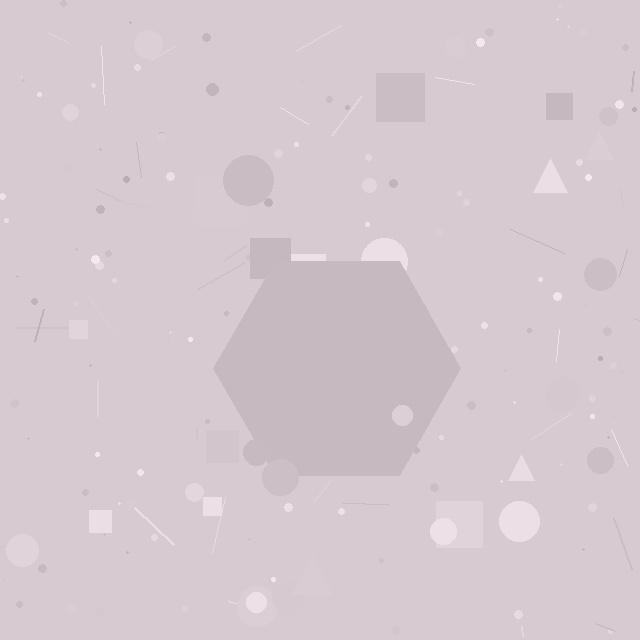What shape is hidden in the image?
A hexagon is hidden in the image.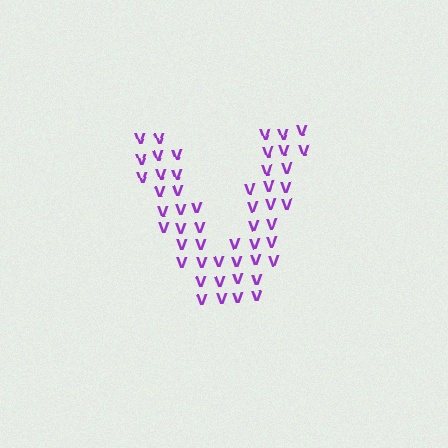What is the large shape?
The large shape is the letter V.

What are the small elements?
The small elements are letter V's.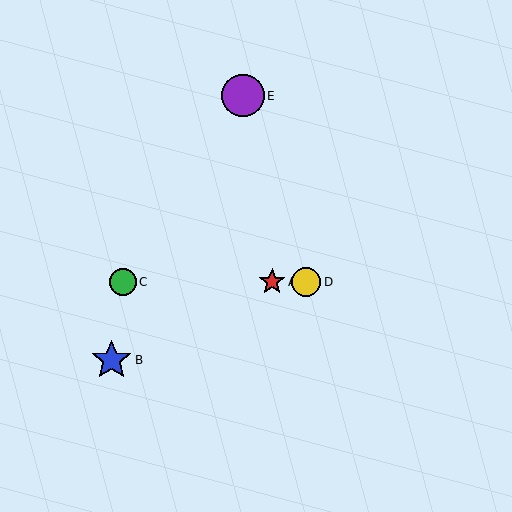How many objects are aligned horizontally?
3 objects (A, C, D) are aligned horizontally.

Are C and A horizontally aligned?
Yes, both are at y≈282.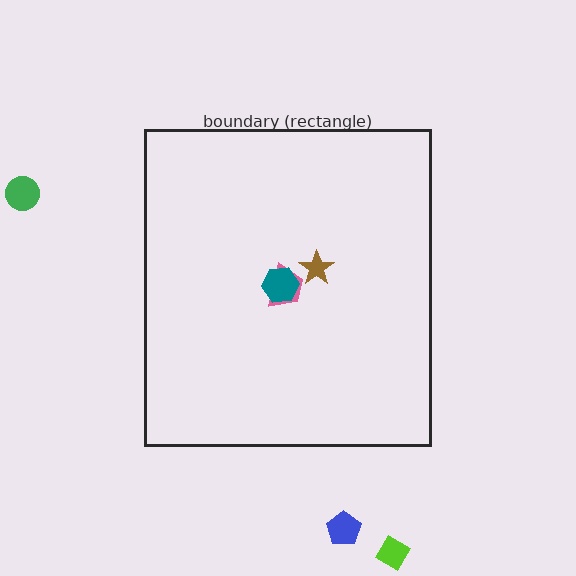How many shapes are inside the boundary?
3 inside, 3 outside.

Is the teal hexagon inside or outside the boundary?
Inside.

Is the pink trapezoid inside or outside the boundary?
Inside.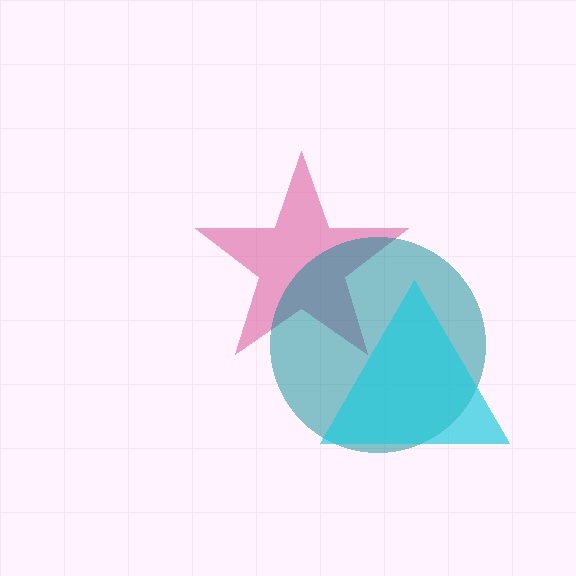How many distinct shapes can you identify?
There are 3 distinct shapes: a pink star, a teal circle, a cyan triangle.